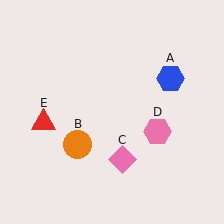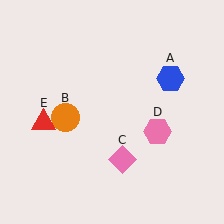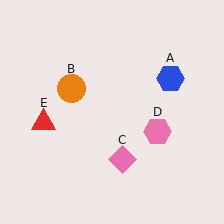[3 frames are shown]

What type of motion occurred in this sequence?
The orange circle (object B) rotated clockwise around the center of the scene.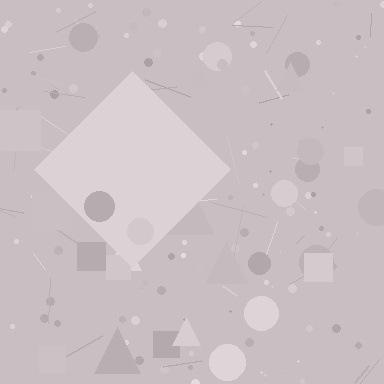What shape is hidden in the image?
A diamond is hidden in the image.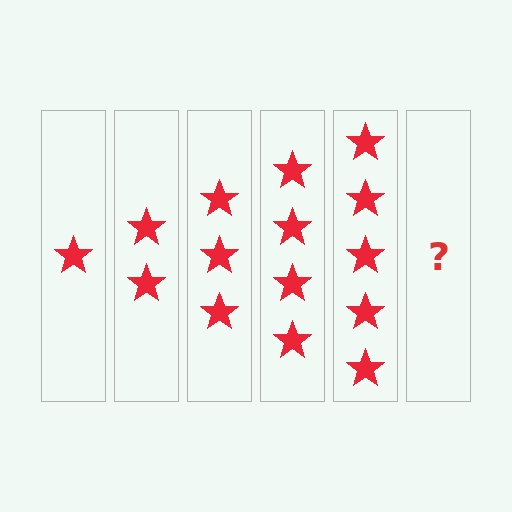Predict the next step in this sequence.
The next step is 6 stars.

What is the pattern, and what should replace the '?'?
The pattern is that each step adds one more star. The '?' should be 6 stars.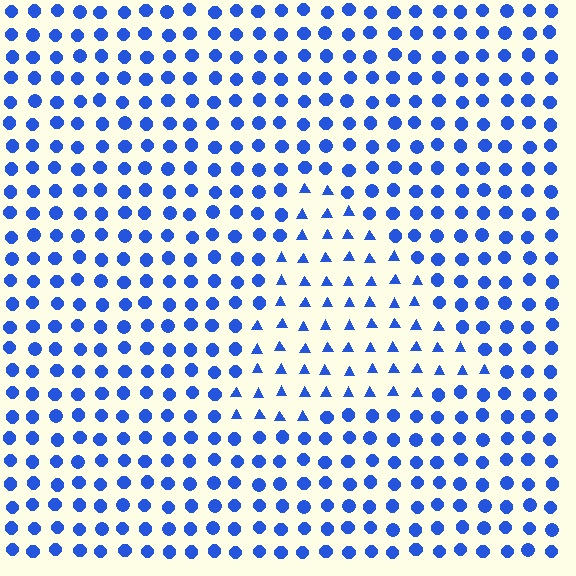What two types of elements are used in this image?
The image uses triangles inside the triangle region and circles outside it.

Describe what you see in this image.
The image is filled with small blue elements arranged in a uniform grid. A triangle-shaped region contains triangles, while the surrounding area contains circles. The boundary is defined purely by the change in element shape.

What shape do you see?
I see a triangle.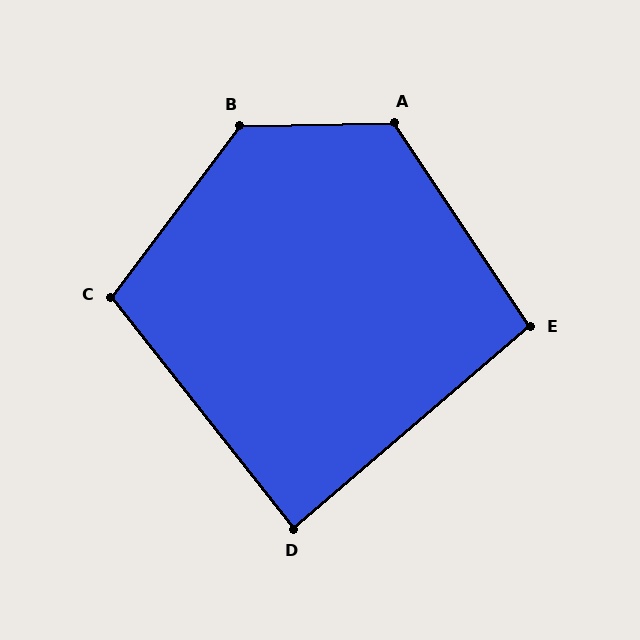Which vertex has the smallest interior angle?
D, at approximately 88 degrees.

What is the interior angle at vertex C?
Approximately 105 degrees (obtuse).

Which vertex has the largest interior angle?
B, at approximately 128 degrees.